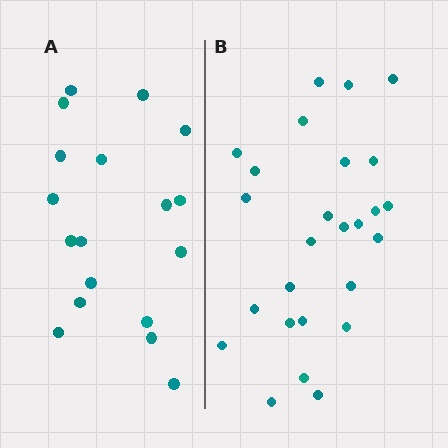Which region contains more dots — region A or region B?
Region B (the right region) has more dots.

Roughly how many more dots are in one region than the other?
Region B has roughly 8 or so more dots than region A.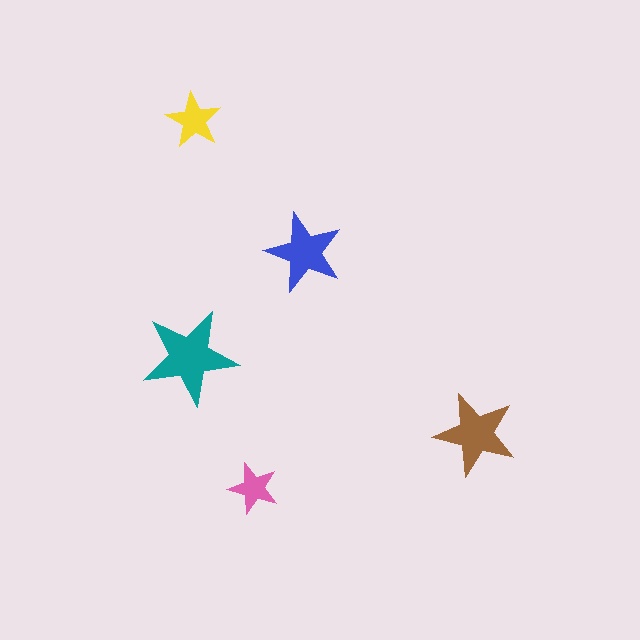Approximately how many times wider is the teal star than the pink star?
About 2 times wider.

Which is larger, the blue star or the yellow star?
The blue one.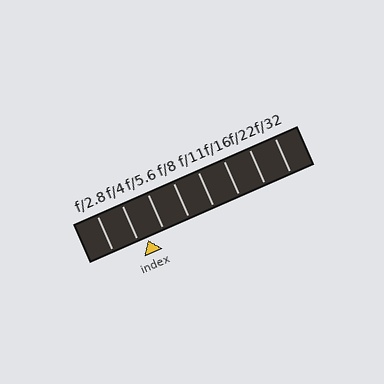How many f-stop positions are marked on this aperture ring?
There are 8 f-stop positions marked.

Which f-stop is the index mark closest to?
The index mark is closest to f/4.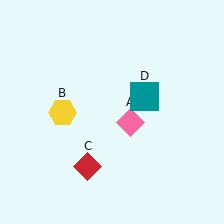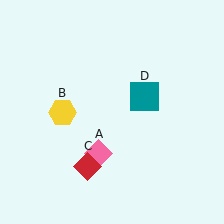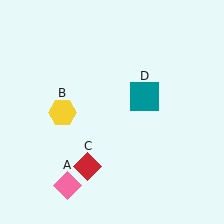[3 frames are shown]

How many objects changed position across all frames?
1 object changed position: pink diamond (object A).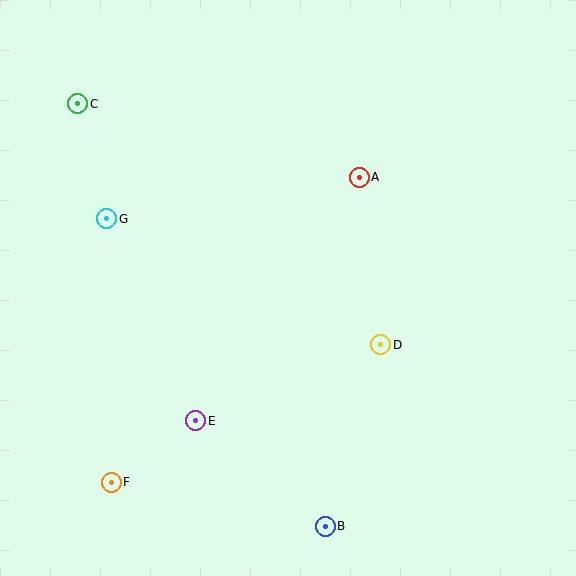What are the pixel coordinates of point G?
Point G is at (107, 219).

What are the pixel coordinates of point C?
Point C is at (78, 104).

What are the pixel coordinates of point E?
Point E is at (196, 421).